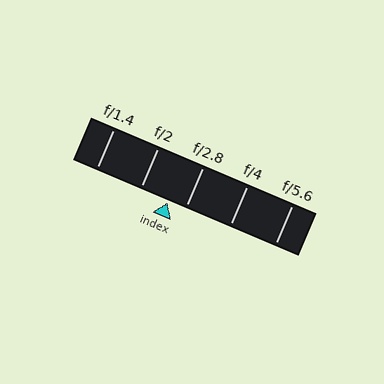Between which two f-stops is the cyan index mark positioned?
The index mark is between f/2 and f/2.8.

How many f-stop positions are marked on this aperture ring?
There are 5 f-stop positions marked.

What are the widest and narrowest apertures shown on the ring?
The widest aperture shown is f/1.4 and the narrowest is f/5.6.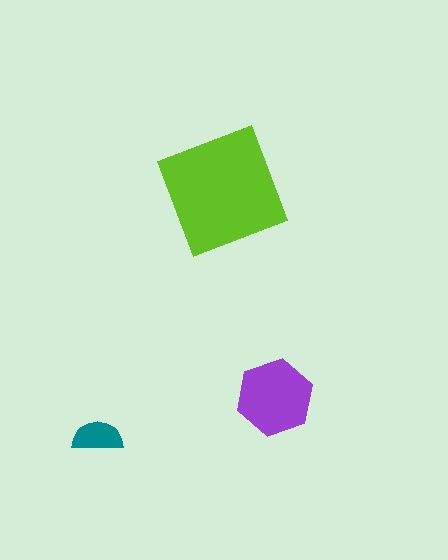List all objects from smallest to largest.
The teal semicircle, the purple hexagon, the lime square.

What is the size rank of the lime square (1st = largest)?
1st.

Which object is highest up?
The lime square is topmost.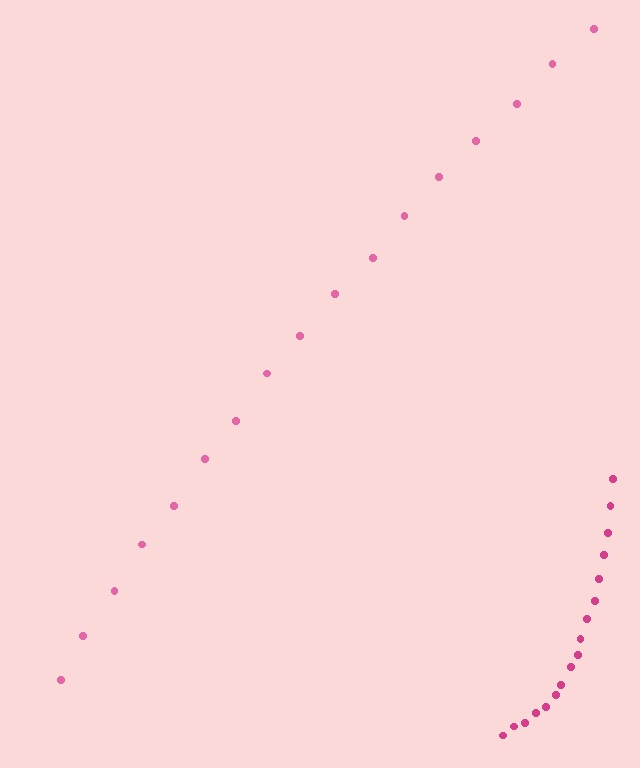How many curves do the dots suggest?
There are 2 distinct paths.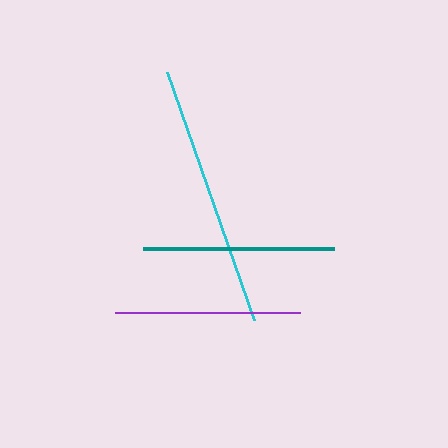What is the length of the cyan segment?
The cyan segment is approximately 262 pixels long.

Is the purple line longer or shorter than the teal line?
The teal line is longer than the purple line.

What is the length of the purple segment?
The purple segment is approximately 185 pixels long.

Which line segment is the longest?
The cyan line is the longest at approximately 262 pixels.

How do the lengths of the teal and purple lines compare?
The teal and purple lines are approximately the same length.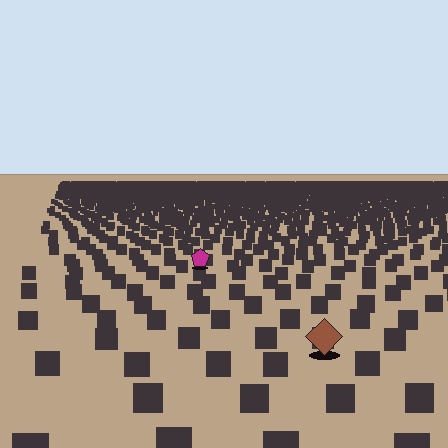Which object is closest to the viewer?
The brown diamond is closest. The texture marks near it are larger and more spread out.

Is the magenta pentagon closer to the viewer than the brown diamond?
No. The brown diamond is closer — you can tell from the texture gradient: the ground texture is coarser near it.